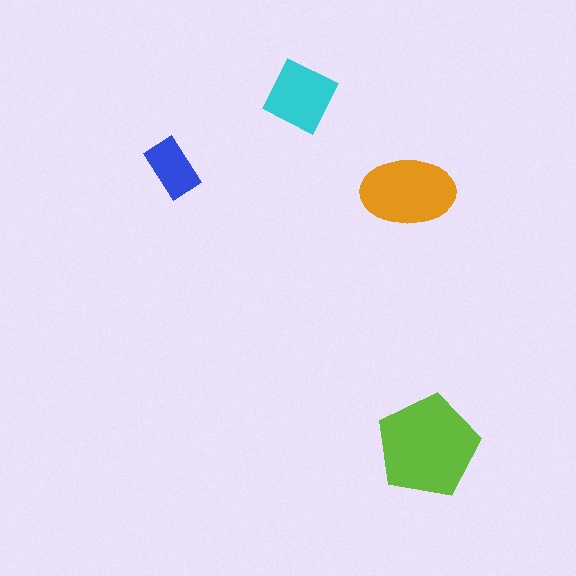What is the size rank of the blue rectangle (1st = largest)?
4th.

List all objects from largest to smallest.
The lime pentagon, the orange ellipse, the cyan diamond, the blue rectangle.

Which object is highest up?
The cyan diamond is topmost.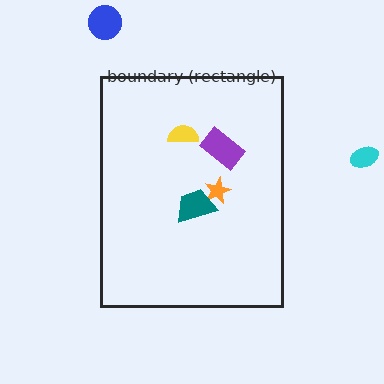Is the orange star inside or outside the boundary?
Inside.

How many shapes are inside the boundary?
4 inside, 2 outside.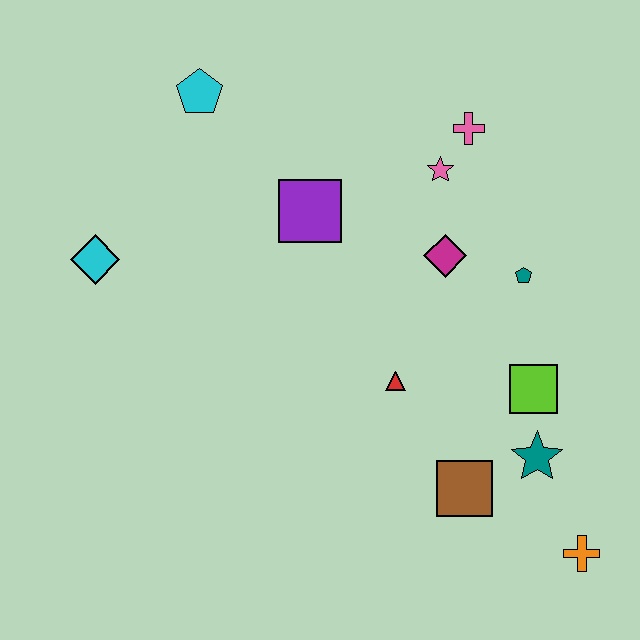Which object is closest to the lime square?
The teal star is closest to the lime square.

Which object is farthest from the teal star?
The cyan pentagon is farthest from the teal star.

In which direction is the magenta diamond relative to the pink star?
The magenta diamond is below the pink star.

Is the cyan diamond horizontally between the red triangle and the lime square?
No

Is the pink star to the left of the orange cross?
Yes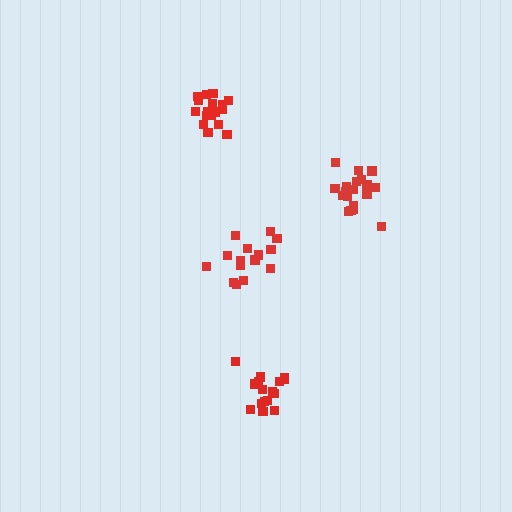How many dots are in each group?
Group 1: 16 dots, Group 2: 20 dots, Group 3: 19 dots, Group 4: 15 dots (70 total).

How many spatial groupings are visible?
There are 4 spatial groupings.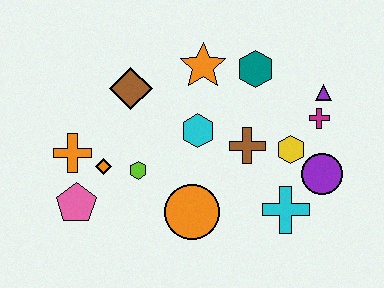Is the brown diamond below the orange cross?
No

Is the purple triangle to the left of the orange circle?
No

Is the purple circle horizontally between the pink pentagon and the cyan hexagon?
No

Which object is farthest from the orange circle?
The purple triangle is farthest from the orange circle.